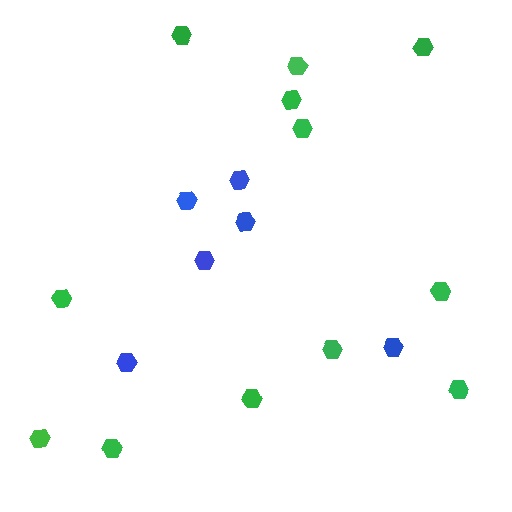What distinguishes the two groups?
There are 2 groups: one group of blue hexagons (6) and one group of green hexagons (12).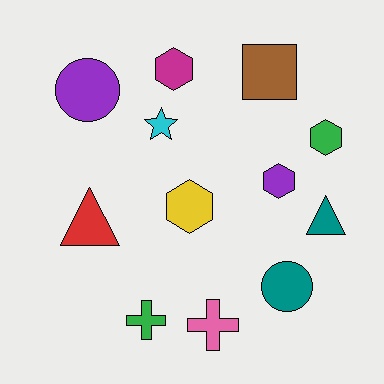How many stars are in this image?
There is 1 star.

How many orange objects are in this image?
There are no orange objects.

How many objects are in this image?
There are 12 objects.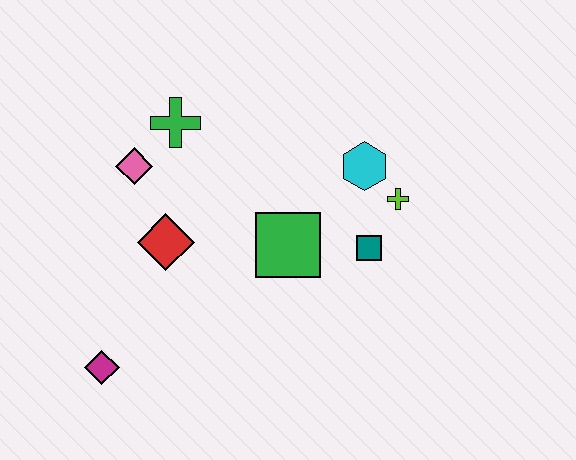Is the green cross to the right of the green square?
No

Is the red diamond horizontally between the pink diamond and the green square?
Yes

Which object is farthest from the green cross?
The magenta diamond is farthest from the green cross.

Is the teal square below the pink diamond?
Yes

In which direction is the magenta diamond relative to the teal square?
The magenta diamond is to the left of the teal square.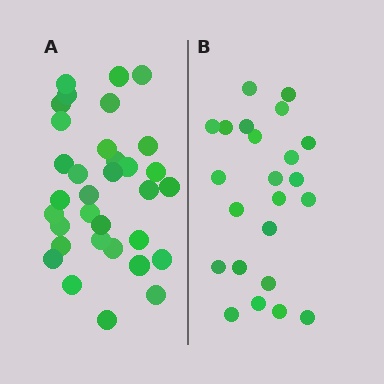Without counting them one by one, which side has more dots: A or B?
Region A (the left region) has more dots.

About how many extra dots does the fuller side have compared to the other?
Region A has roughly 10 or so more dots than region B.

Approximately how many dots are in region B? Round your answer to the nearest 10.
About 20 dots. (The exact count is 23, which rounds to 20.)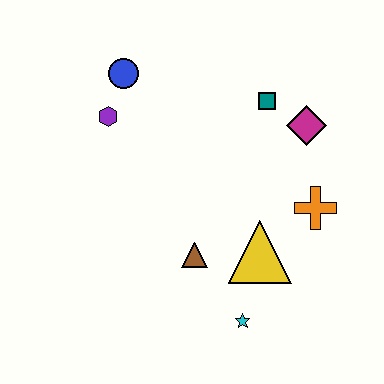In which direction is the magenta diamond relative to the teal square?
The magenta diamond is to the right of the teal square.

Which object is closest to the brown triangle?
The yellow triangle is closest to the brown triangle.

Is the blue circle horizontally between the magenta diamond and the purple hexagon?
Yes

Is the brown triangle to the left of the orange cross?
Yes